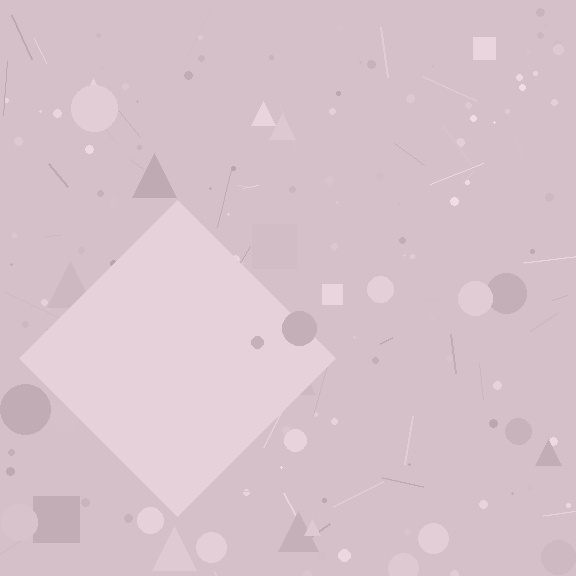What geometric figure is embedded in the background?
A diamond is embedded in the background.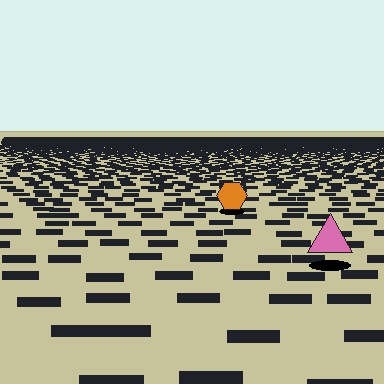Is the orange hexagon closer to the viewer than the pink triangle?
No. The pink triangle is closer — you can tell from the texture gradient: the ground texture is coarser near it.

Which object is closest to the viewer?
The pink triangle is closest. The texture marks near it are larger and more spread out.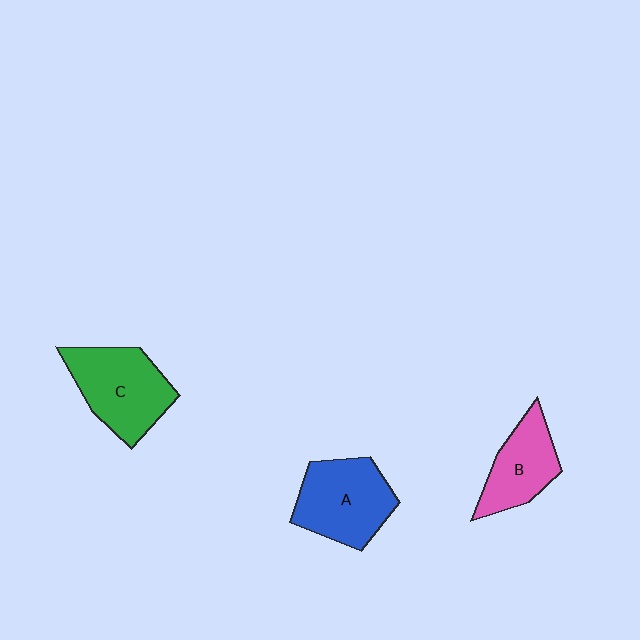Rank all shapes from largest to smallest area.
From largest to smallest: C (green), A (blue), B (pink).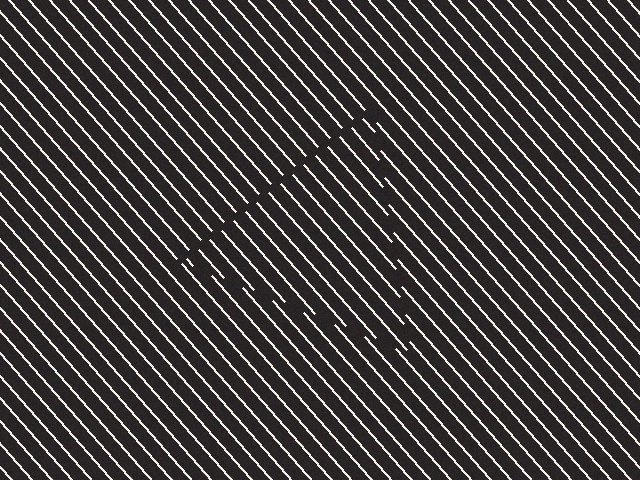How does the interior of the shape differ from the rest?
The interior of the shape contains the same grating, shifted by half a period — the contour is defined by the phase discontinuity where line-ends from the inner and outer gratings abut.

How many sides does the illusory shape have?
3 sides — the line-ends trace a triangle.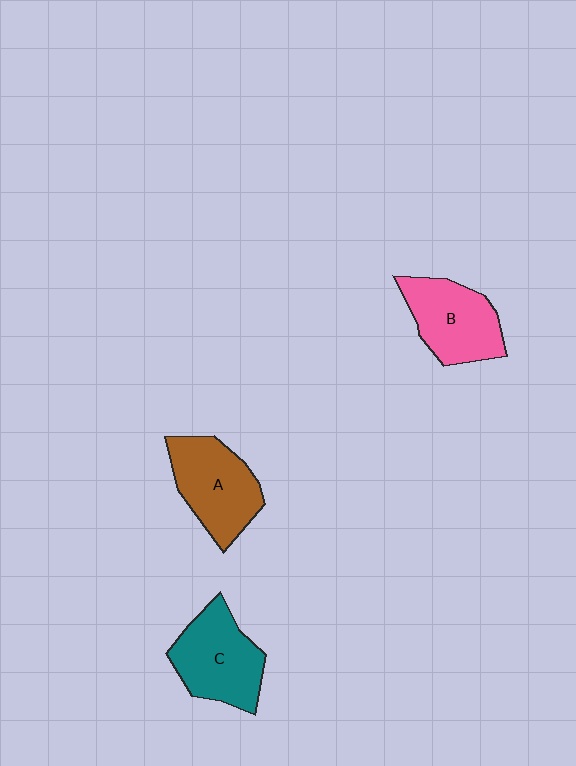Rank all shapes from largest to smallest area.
From largest to smallest: C (teal), A (brown), B (pink).